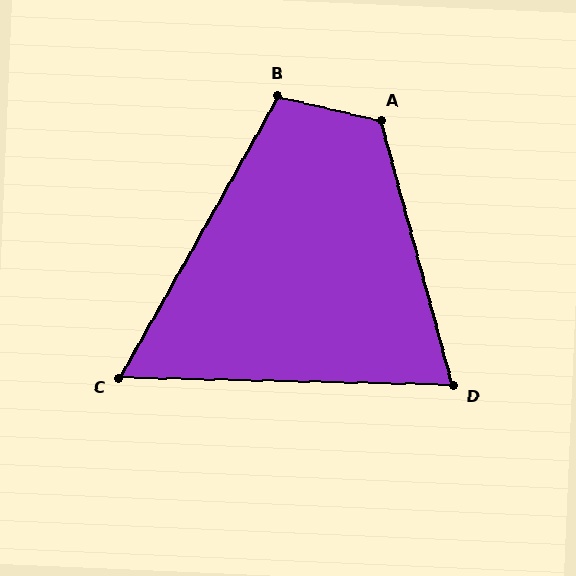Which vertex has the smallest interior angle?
C, at approximately 62 degrees.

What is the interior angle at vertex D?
Approximately 74 degrees (acute).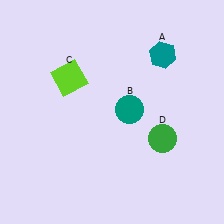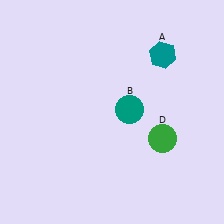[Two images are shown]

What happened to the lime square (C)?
The lime square (C) was removed in Image 2. It was in the top-left area of Image 1.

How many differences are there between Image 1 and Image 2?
There is 1 difference between the two images.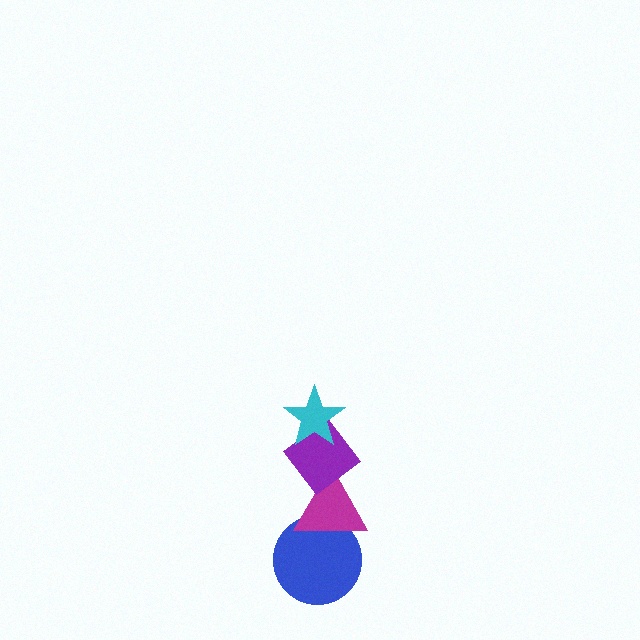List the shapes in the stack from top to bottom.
From top to bottom: the cyan star, the purple diamond, the magenta triangle, the blue circle.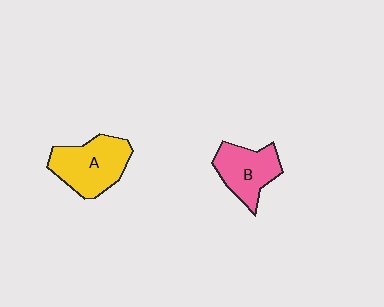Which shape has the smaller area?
Shape B (pink).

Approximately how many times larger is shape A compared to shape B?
Approximately 1.2 times.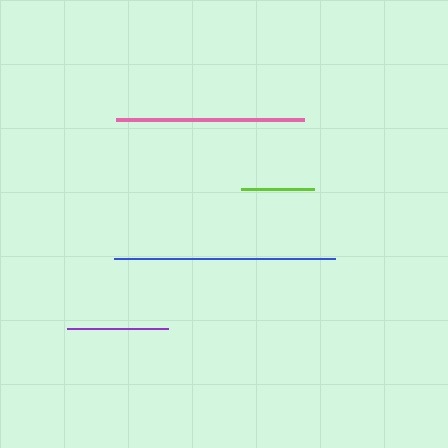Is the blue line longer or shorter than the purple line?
The blue line is longer than the purple line.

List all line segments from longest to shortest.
From longest to shortest: blue, pink, purple, lime.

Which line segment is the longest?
The blue line is the longest at approximately 221 pixels.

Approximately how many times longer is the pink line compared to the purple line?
The pink line is approximately 1.9 times the length of the purple line.